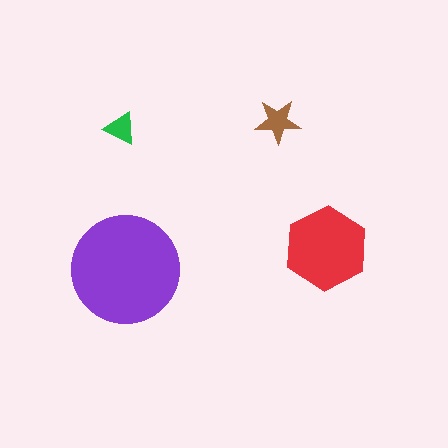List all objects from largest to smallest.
The purple circle, the red hexagon, the brown star, the green triangle.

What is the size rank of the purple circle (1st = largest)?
1st.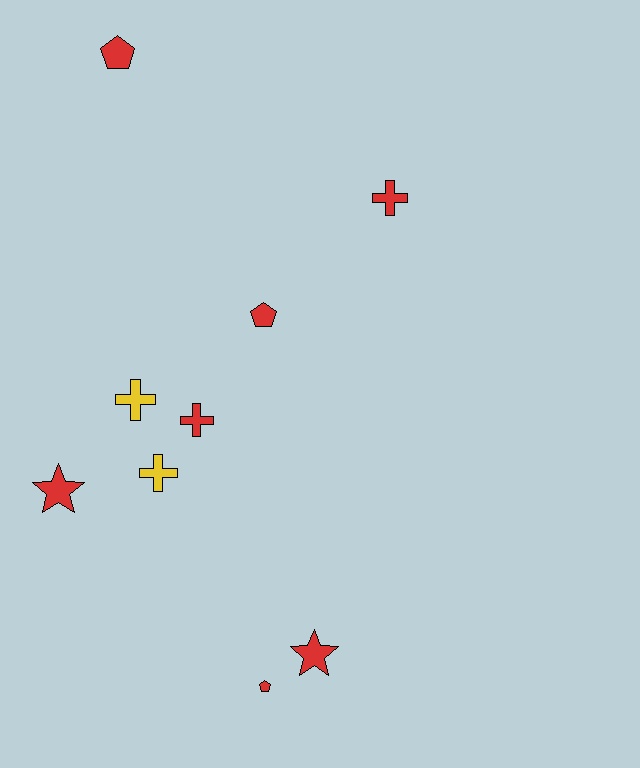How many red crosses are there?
There are 2 red crosses.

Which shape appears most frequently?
Cross, with 4 objects.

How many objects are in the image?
There are 9 objects.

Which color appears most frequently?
Red, with 7 objects.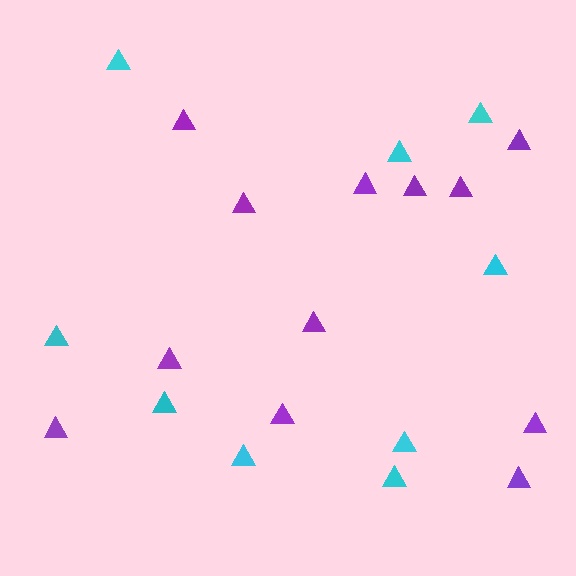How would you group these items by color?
There are 2 groups: one group of cyan triangles (9) and one group of purple triangles (12).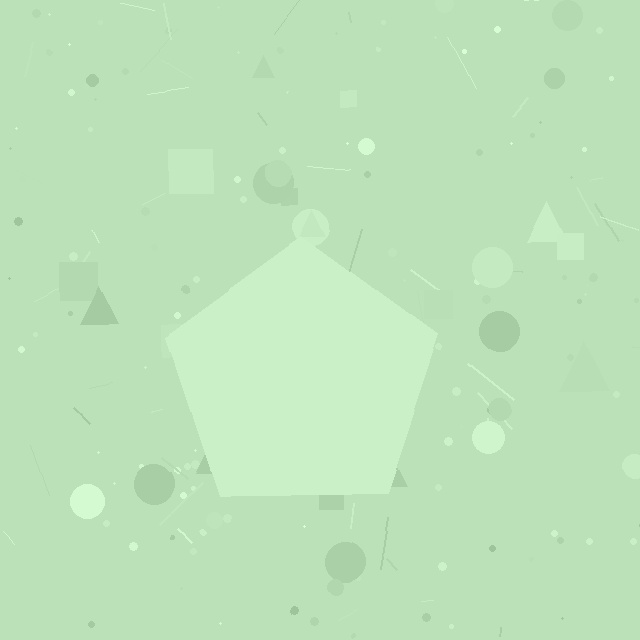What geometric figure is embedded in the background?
A pentagon is embedded in the background.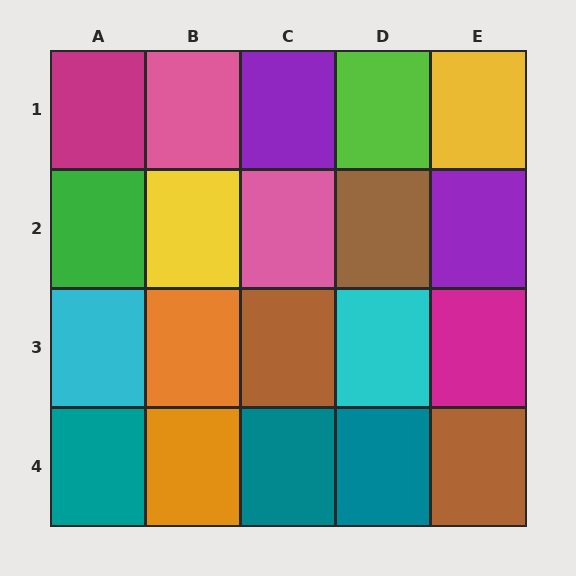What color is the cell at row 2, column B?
Yellow.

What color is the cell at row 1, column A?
Magenta.